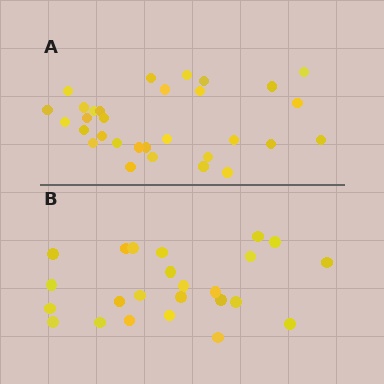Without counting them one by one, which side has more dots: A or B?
Region A (the top region) has more dots.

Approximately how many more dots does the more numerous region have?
Region A has roughly 8 or so more dots than region B.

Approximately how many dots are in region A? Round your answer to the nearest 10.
About 30 dots. (The exact count is 31, which rounds to 30.)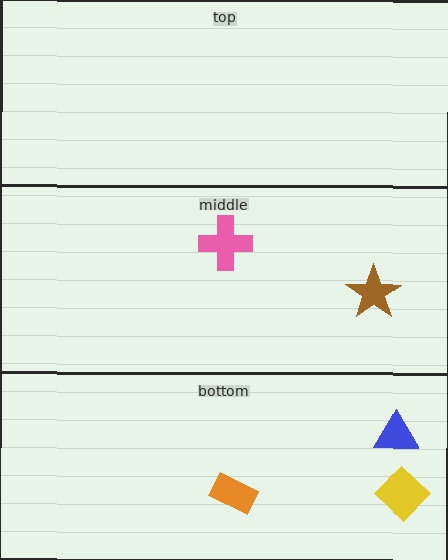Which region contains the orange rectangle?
The bottom region.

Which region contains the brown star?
The middle region.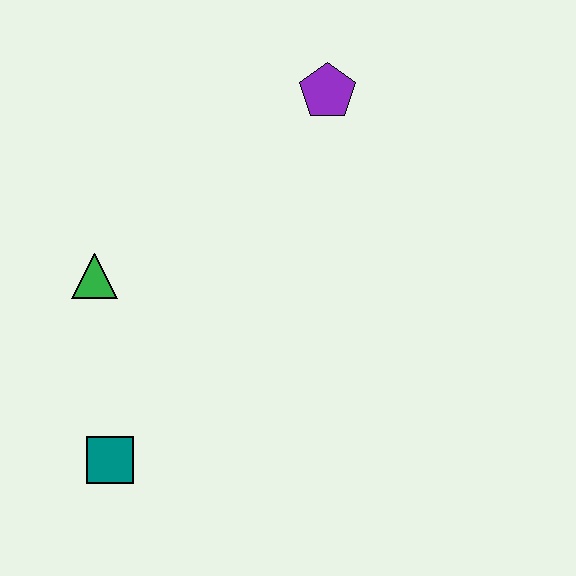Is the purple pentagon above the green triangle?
Yes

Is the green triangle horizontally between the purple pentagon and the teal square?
No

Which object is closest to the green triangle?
The teal square is closest to the green triangle.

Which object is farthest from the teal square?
The purple pentagon is farthest from the teal square.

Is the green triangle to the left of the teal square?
Yes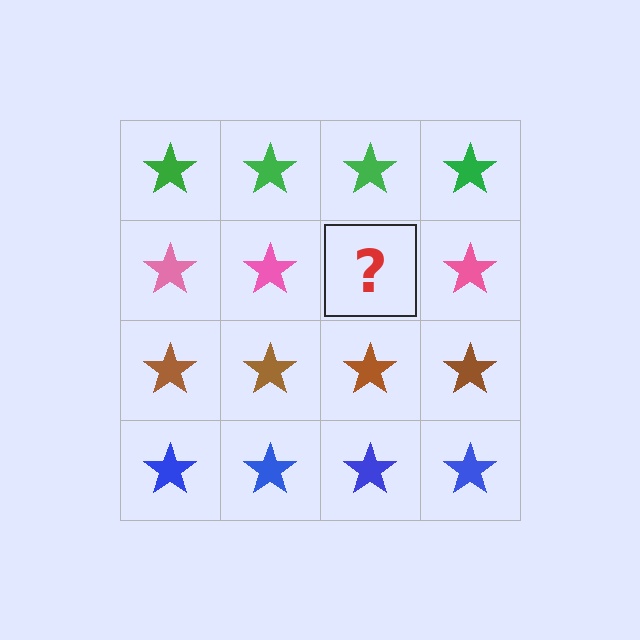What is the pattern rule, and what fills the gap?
The rule is that each row has a consistent color. The gap should be filled with a pink star.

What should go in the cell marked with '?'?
The missing cell should contain a pink star.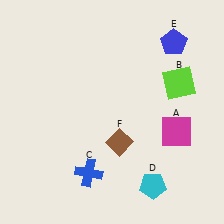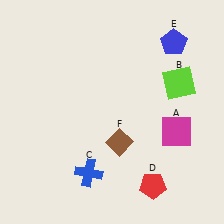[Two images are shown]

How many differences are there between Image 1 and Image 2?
There is 1 difference between the two images.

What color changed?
The pentagon (D) changed from cyan in Image 1 to red in Image 2.